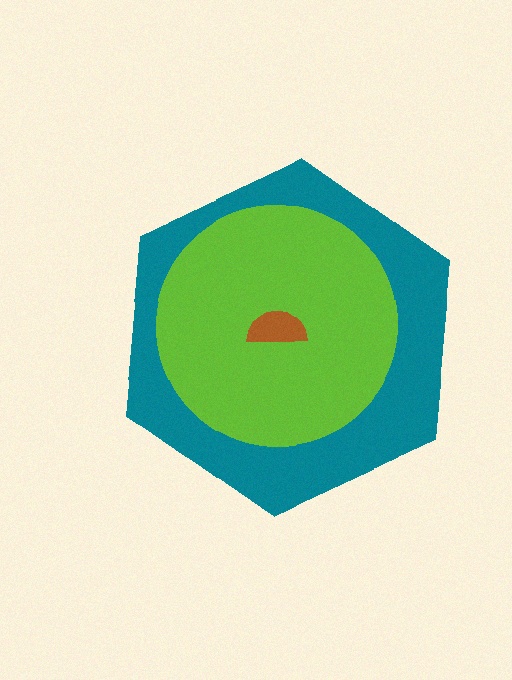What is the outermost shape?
The teal hexagon.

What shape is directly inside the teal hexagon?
The lime circle.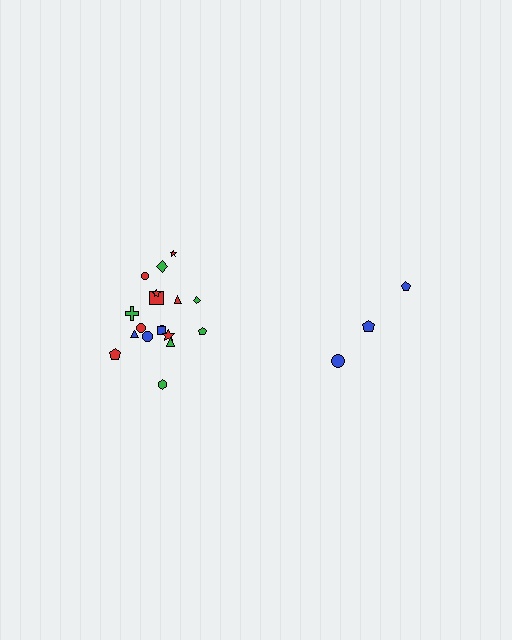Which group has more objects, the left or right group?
The left group.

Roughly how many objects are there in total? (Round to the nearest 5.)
Roughly 20 objects in total.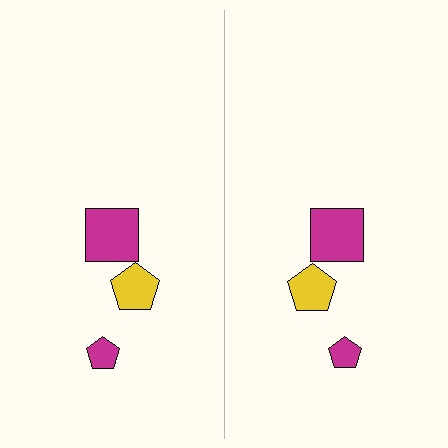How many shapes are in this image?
There are 6 shapes in this image.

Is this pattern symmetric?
Yes, this pattern has bilateral (reflection) symmetry.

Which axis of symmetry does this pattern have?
The pattern has a vertical axis of symmetry running through the center of the image.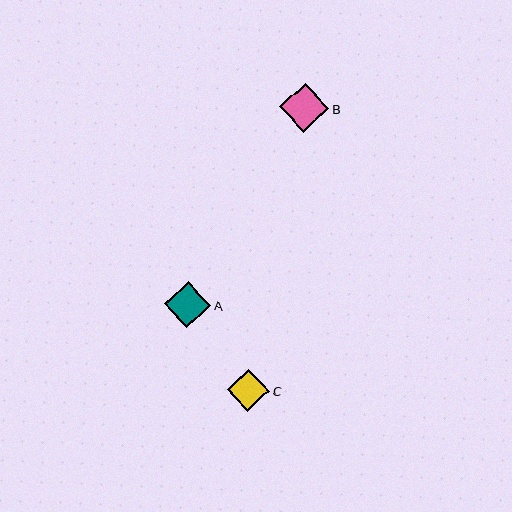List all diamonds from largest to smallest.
From largest to smallest: B, A, C.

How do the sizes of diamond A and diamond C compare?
Diamond A and diamond C are approximately the same size.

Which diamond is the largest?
Diamond B is the largest with a size of approximately 50 pixels.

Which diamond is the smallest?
Diamond C is the smallest with a size of approximately 42 pixels.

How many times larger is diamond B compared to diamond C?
Diamond B is approximately 1.2 times the size of diamond C.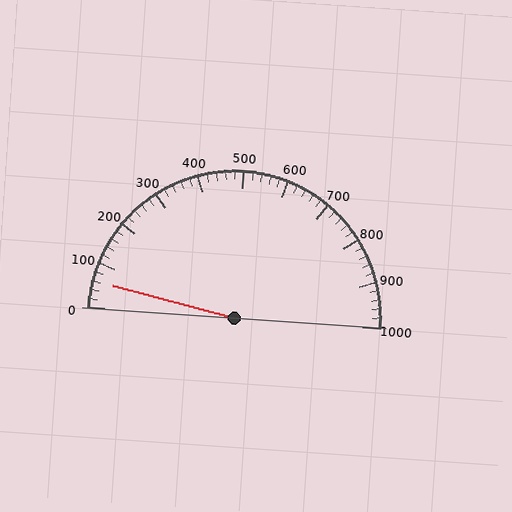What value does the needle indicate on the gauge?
The needle indicates approximately 60.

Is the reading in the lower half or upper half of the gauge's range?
The reading is in the lower half of the range (0 to 1000).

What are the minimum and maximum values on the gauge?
The gauge ranges from 0 to 1000.